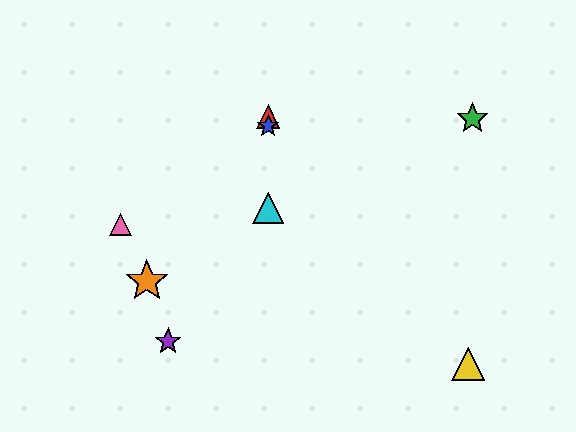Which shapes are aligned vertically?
The red triangle, the blue star, the cyan triangle are aligned vertically.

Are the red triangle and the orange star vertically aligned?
No, the red triangle is at x≈268 and the orange star is at x≈147.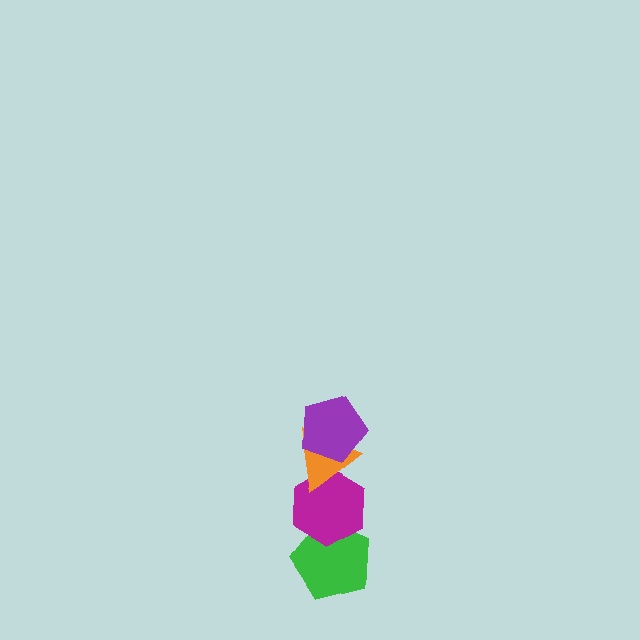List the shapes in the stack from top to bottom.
From top to bottom: the purple pentagon, the orange triangle, the magenta hexagon, the green pentagon.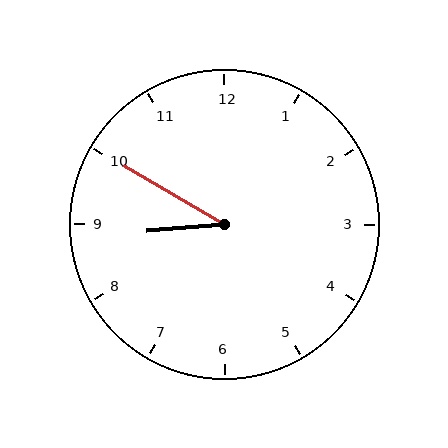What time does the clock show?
8:50.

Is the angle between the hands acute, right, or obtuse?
It is acute.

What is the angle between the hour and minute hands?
Approximately 35 degrees.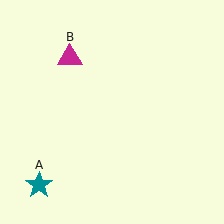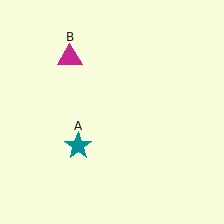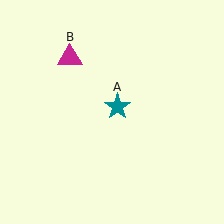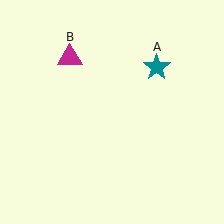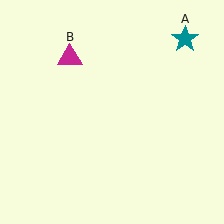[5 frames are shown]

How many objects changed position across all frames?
1 object changed position: teal star (object A).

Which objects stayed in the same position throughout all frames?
Magenta triangle (object B) remained stationary.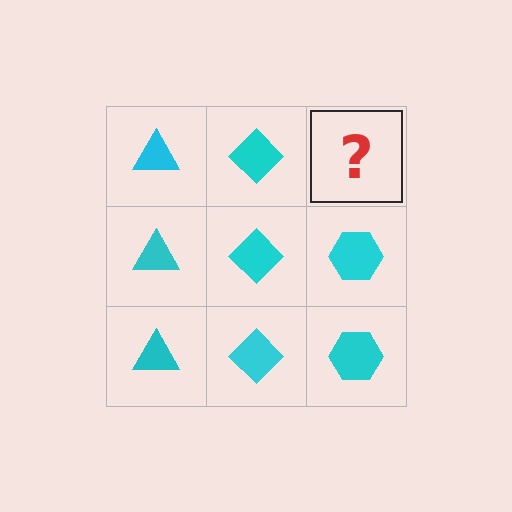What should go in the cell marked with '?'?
The missing cell should contain a cyan hexagon.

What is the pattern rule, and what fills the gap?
The rule is that each column has a consistent shape. The gap should be filled with a cyan hexagon.